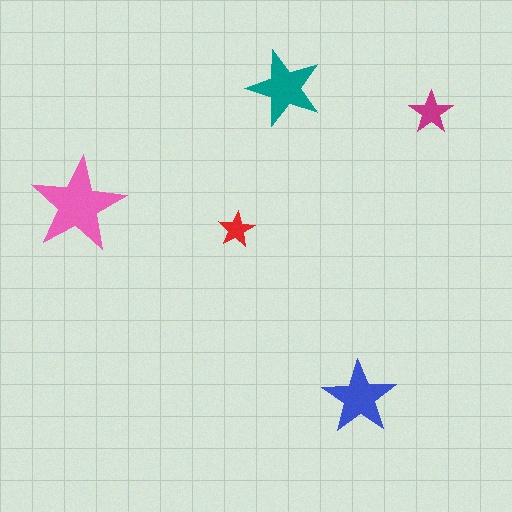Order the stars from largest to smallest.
the pink one, the teal one, the blue one, the magenta one, the red one.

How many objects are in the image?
There are 5 objects in the image.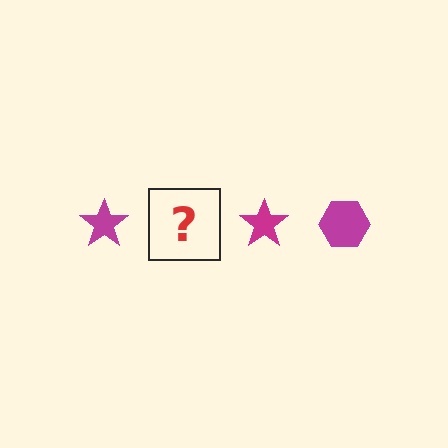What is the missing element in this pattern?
The missing element is a magenta hexagon.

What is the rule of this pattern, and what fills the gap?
The rule is that the pattern cycles through star, hexagon shapes in magenta. The gap should be filled with a magenta hexagon.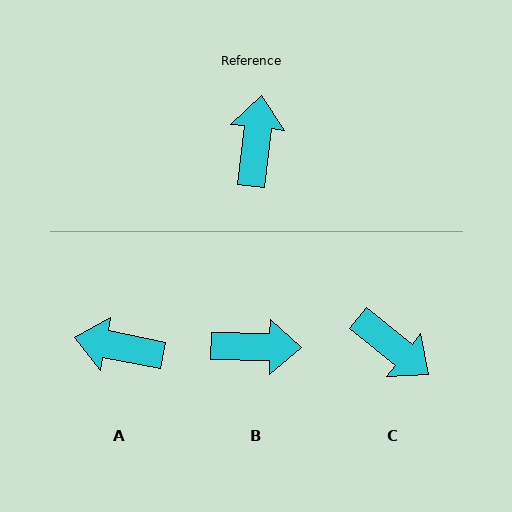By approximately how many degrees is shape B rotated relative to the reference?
Approximately 85 degrees clockwise.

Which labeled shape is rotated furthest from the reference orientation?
C, about 122 degrees away.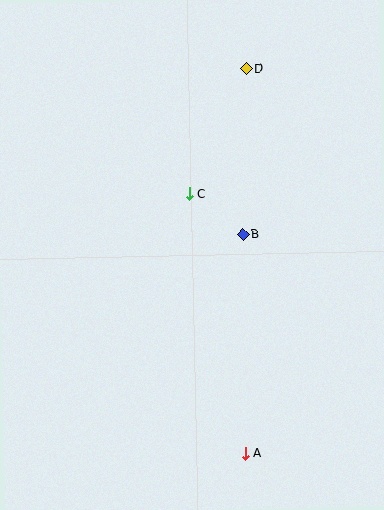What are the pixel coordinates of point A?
Point A is at (245, 453).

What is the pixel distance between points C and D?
The distance between C and D is 138 pixels.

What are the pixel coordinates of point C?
Point C is at (189, 194).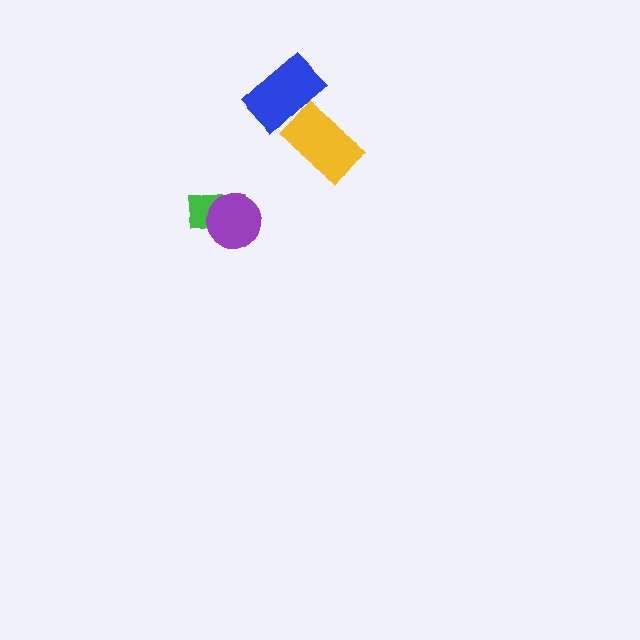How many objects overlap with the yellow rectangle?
1 object overlaps with the yellow rectangle.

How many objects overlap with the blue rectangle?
1 object overlaps with the blue rectangle.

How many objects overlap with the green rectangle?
1 object overlaps with the green rectangle.